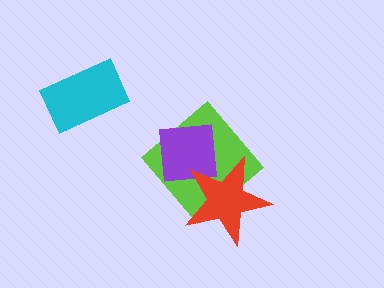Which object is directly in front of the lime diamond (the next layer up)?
The purple square is directly in front of the lime diamond.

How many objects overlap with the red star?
2 objects overlap with the red star.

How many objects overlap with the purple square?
2 objects overlap with the purple square.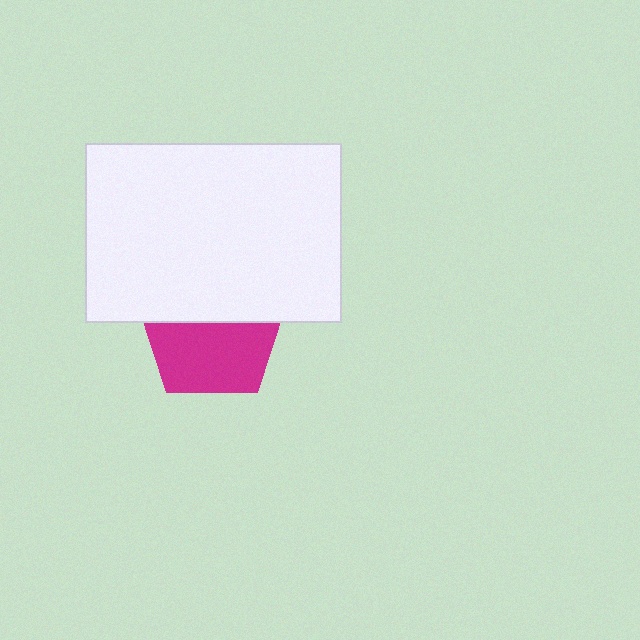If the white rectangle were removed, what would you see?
You would see the complete magenta pentagon.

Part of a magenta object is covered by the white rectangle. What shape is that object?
It is a pentagon.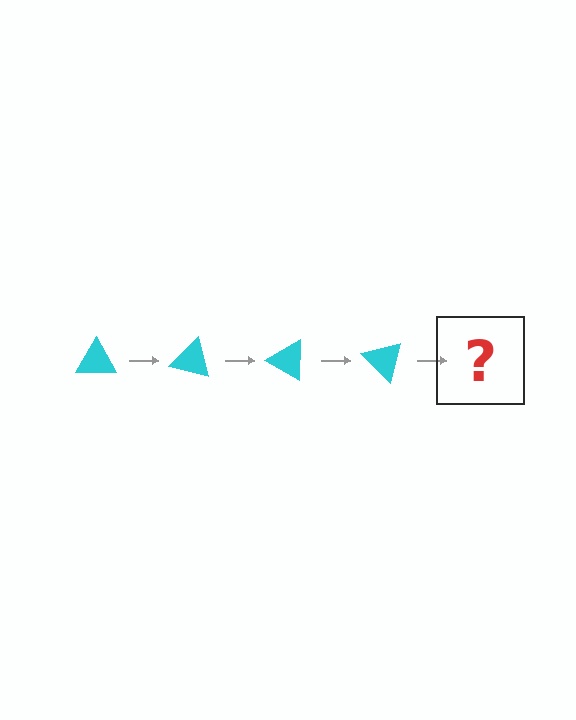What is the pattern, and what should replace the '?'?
The pattern is that the triangle rotates 15 degrees each step. The '?' should be a cyan triangle rotated 60 degrees.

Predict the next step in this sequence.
The next step is a cyan triangle rotated 60 degrees.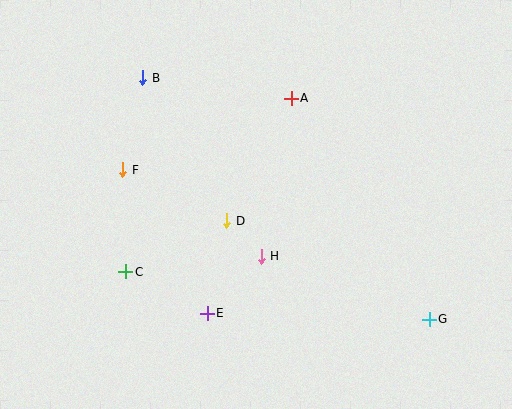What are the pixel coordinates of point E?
Point E is at (207, 313).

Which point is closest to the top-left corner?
Point B is closest to the top-left corner.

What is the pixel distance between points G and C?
The distance between G and C is 308 pixels.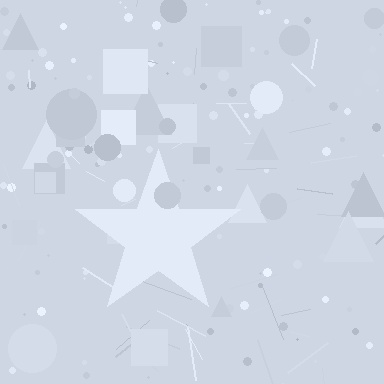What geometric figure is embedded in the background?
A star is embedded in the background.